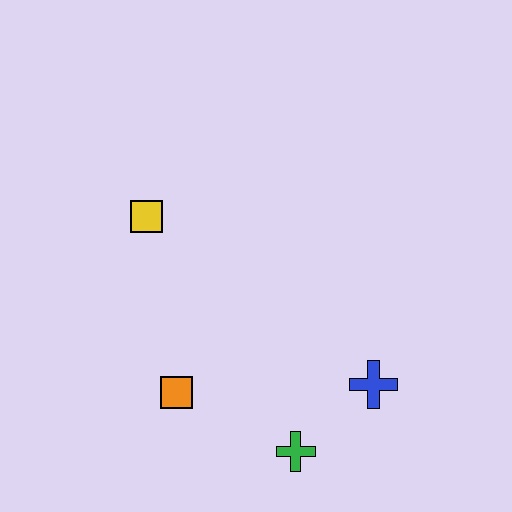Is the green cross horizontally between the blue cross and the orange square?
Yes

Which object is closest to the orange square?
The green cross is closest to the orange square.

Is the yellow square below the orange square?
No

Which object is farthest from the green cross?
The yellow square is farthest from the green cross.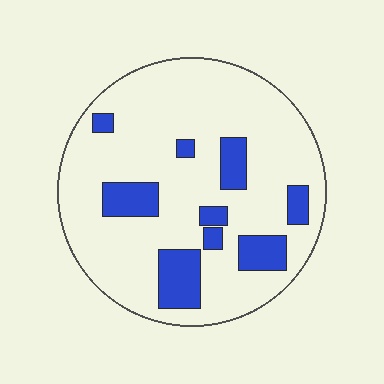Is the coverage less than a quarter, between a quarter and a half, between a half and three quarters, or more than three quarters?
Less than a quarter.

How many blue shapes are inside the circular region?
9.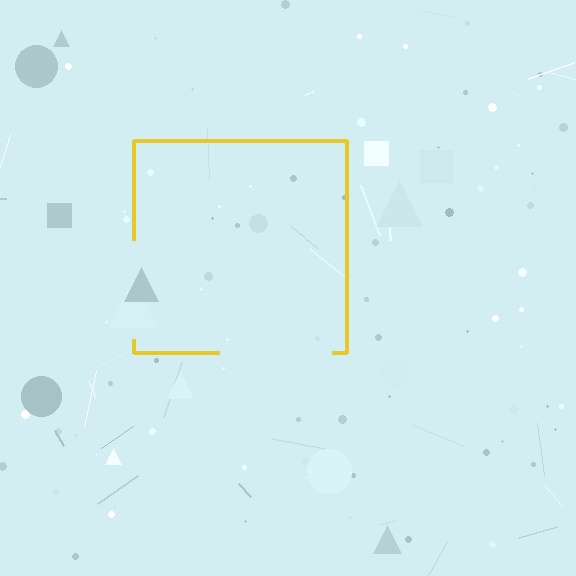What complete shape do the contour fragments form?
The contour fragments form a square.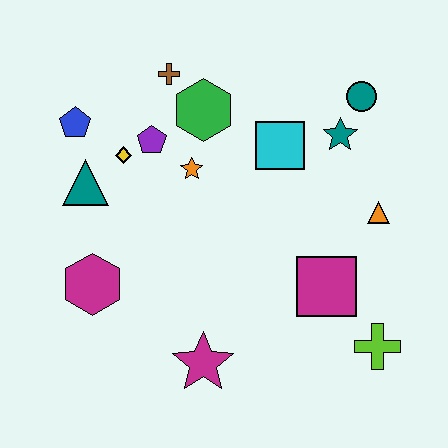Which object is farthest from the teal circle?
The magenta hexagon is farthest from the teal circle.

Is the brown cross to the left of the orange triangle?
Yes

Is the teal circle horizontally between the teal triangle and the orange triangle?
Yes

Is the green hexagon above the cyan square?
Yes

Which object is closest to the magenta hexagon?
The teal triangle is closest to the magenta hexagon.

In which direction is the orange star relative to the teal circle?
The orange star is to the left of the teal circle.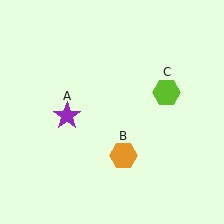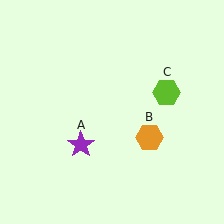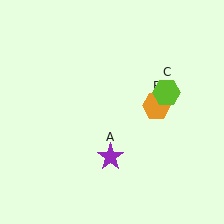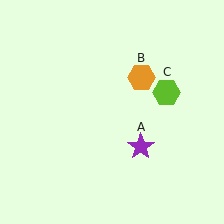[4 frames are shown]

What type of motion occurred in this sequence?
The purple star (object A), orange hexagon (object B) rotated counterclockwise around the center of the scene.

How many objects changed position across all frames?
2 objects changed position: purple star (object A), orange hexagon (object B).